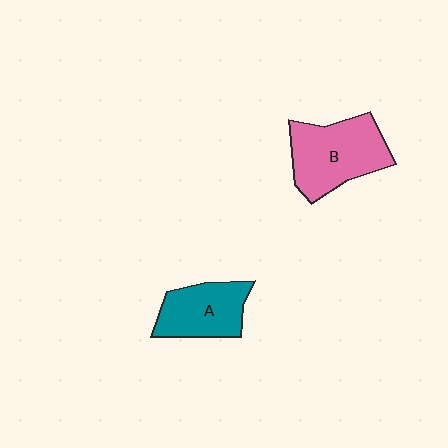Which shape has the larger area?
Shape B (pink).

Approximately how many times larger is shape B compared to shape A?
Approximately 1.3 times.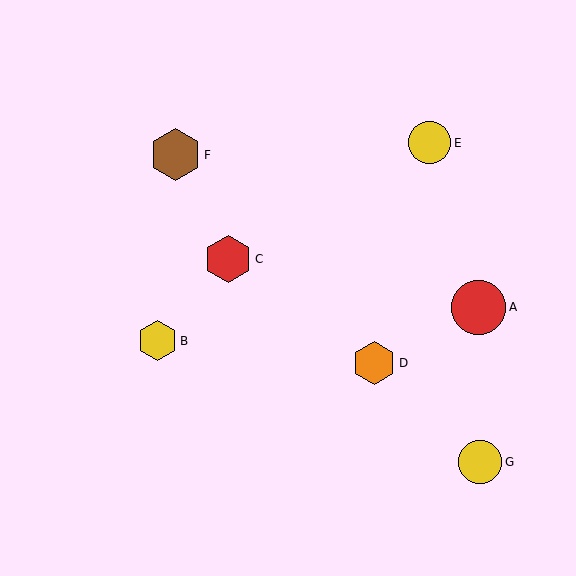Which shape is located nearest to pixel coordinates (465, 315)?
The red circle (labeled A) at (479, 307) is nearest to that location.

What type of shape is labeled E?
Shape E is a yellow circle.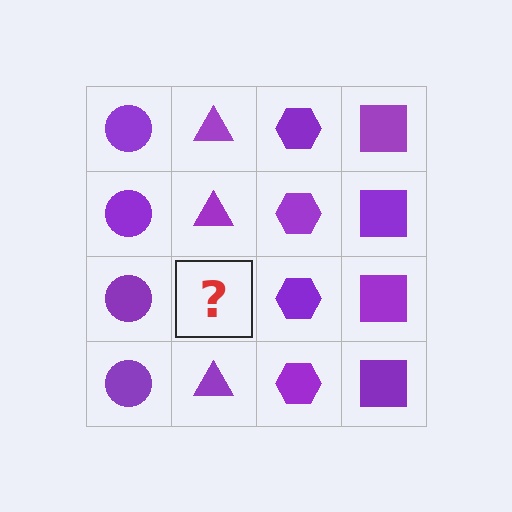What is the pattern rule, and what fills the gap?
The rule is that each column has a consistent shape. The gap should be filled with a purple triangle.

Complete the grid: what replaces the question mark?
The question mark should be replaced with a purple triangle.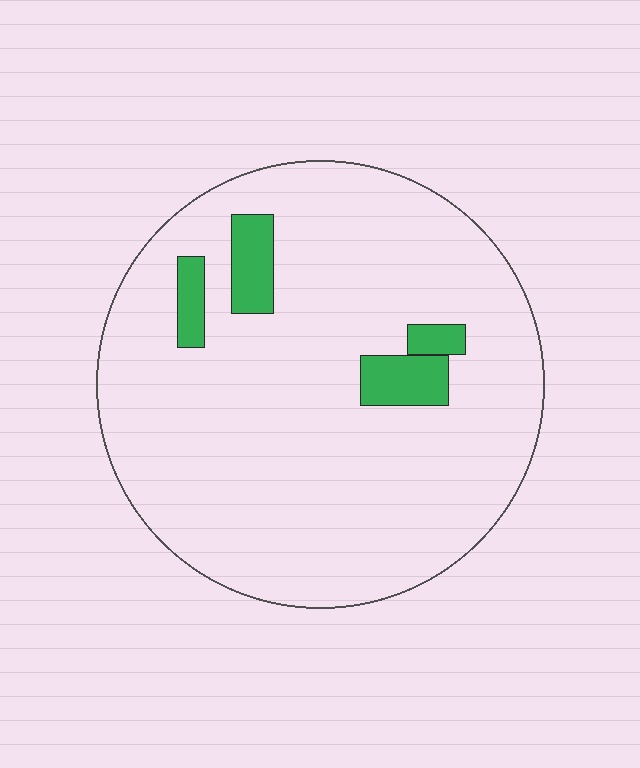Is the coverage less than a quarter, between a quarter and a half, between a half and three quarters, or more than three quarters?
Less than a quarter.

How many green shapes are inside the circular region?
4.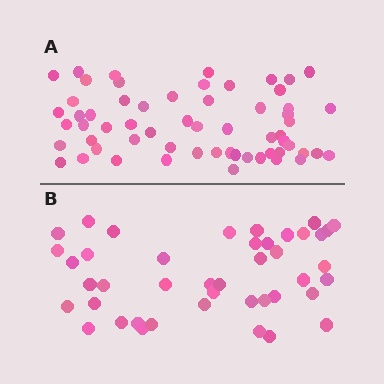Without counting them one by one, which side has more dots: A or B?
Region A (the top region) has more dots.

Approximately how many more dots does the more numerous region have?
Region A has approximately 15 more dots than region B.